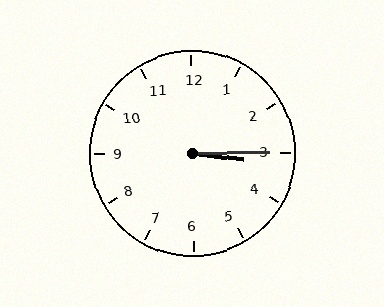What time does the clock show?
3:15.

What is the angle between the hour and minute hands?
Approximately 8 degrees.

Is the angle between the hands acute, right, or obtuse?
It is acute.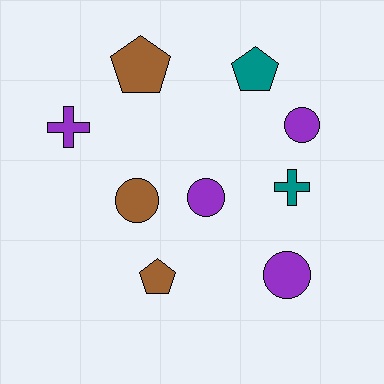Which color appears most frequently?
Purple, with 4 objects.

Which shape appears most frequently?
Circle, with 4 objects.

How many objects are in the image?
There are 9 objects.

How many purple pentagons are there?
There are no purple pentagons.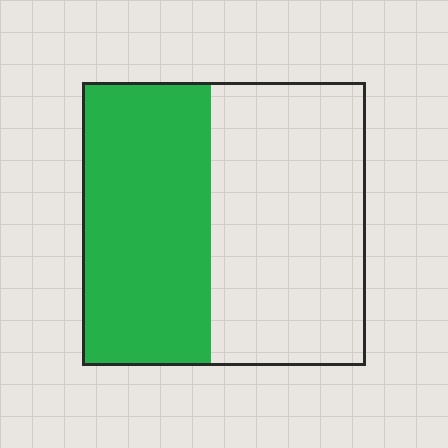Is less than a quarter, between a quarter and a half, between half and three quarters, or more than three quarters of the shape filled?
Between a quarter and a half.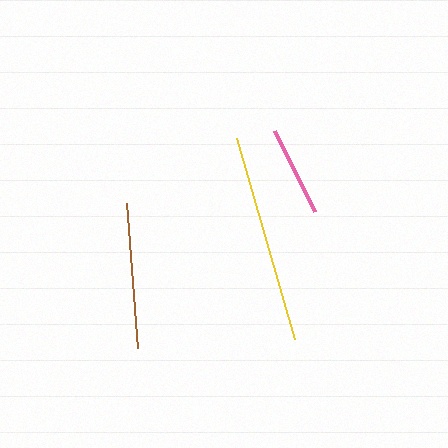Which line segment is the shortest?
The pink line is the shortest at approximately 90 pixels.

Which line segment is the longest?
The yellow line is the longest at approximately 209 pixels.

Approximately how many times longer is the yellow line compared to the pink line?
The yellow line is approximately 2.3 times the length of the pink line.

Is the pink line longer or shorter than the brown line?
The brown line is longer than the pink line.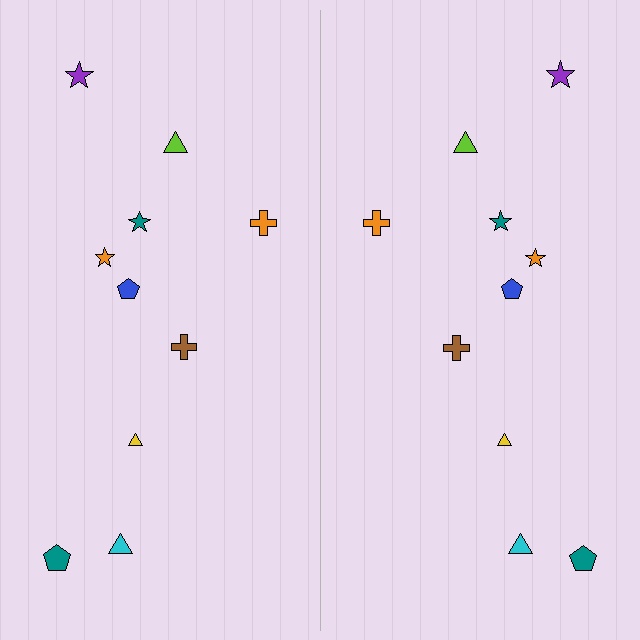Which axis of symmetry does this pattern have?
The pattern has a vertical axis of symmetry running through the center of the image.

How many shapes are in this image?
There are 20 shapes in this image.